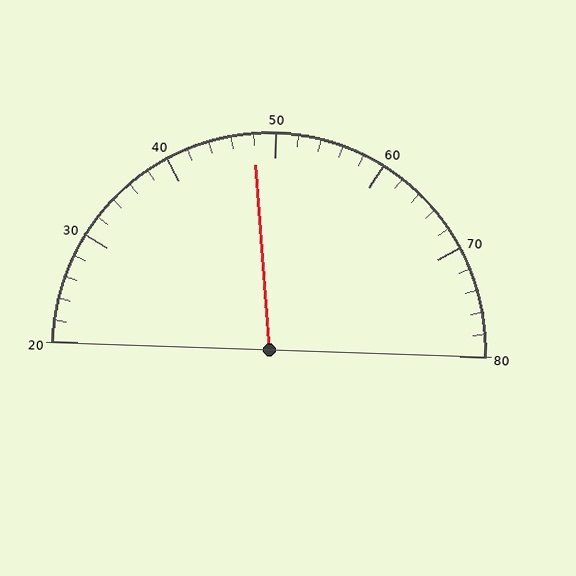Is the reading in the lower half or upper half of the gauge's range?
The reading is in the lower half of the range (20 to 80).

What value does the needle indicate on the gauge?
The needle indicates approximately 48.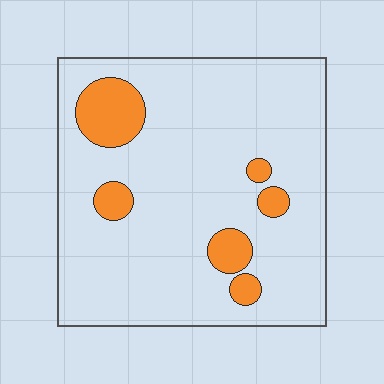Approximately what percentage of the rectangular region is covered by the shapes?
Approximately 10%.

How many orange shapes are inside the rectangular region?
6.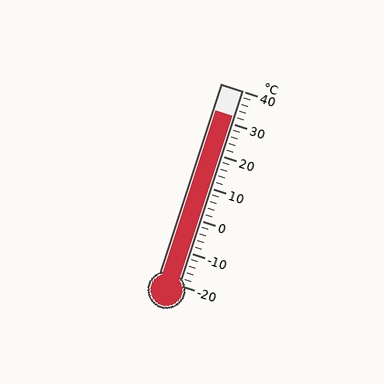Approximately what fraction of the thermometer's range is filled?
The thermometer is filled to approximately 85% of its range.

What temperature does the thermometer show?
The thermometer shows approximately 32°C.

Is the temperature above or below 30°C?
The temperature is above 30°C.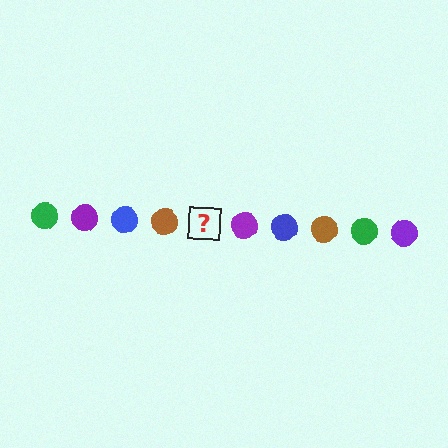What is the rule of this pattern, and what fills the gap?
The rule is that the pattern cycles through green, purple, blue, brown circles. The gap should be filled with a green circle.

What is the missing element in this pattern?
The missing element is a green circle.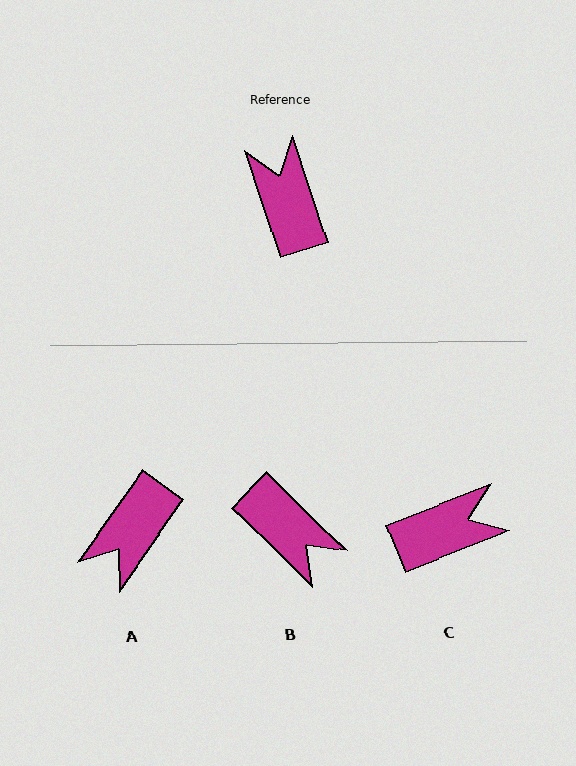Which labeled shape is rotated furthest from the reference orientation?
B, about 153 degrees away.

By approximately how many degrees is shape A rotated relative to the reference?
Approximately 126 degrees counter-clockwise.